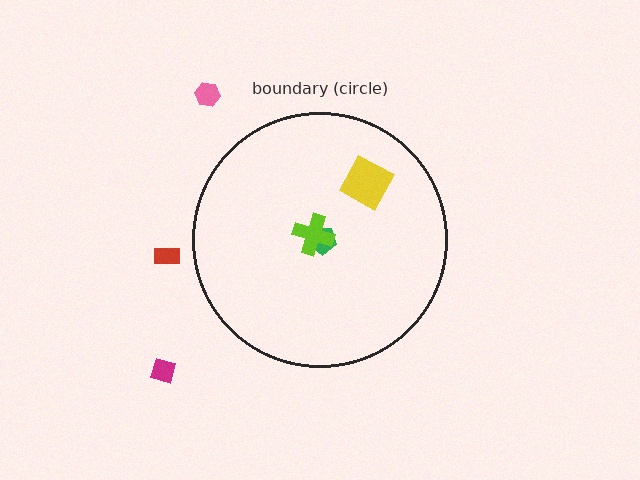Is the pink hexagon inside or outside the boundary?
Outside.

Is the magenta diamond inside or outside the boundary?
Outside.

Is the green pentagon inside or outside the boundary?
Inside.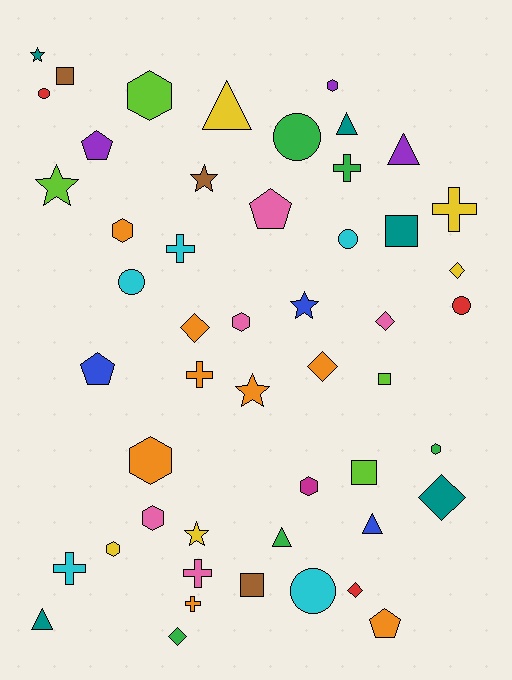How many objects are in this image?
There are 50 objects.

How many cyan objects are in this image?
There are 5 cyan objects.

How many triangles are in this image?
There are 6 triangles.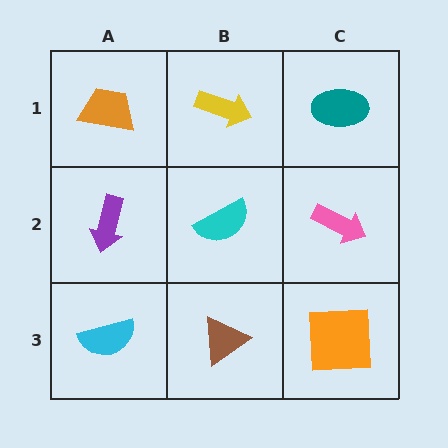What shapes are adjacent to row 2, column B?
A yellow arrow (row 1, column B), a brown triangle (row 3, column B), a purple arrow (row 2, column A), a pink arrow (row 2, column C).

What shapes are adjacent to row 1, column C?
A pink arrow (row 2, column C), a yellow arrow (row 1, column B).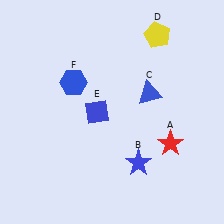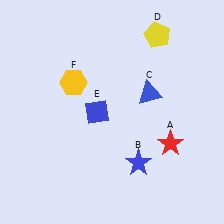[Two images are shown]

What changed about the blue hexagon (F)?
In Image 1, F is blue. In Image 2, it changed to yellow.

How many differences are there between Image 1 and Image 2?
There is 1 difference between the two images.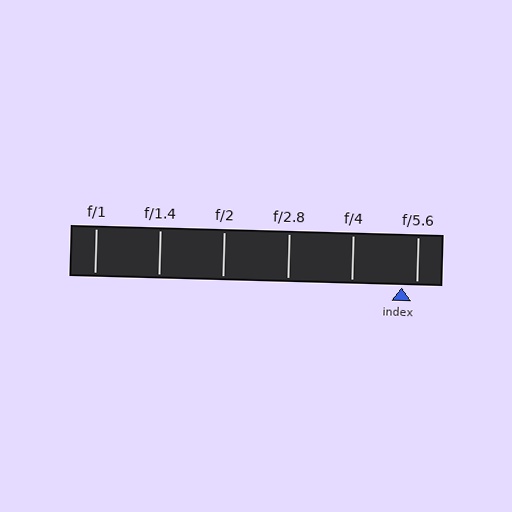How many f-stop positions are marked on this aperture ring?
There are 6 f-stop positions marked.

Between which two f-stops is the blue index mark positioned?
The index mark is between f/4 and f/5.6.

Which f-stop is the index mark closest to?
The index mark is closest to f/5.6.